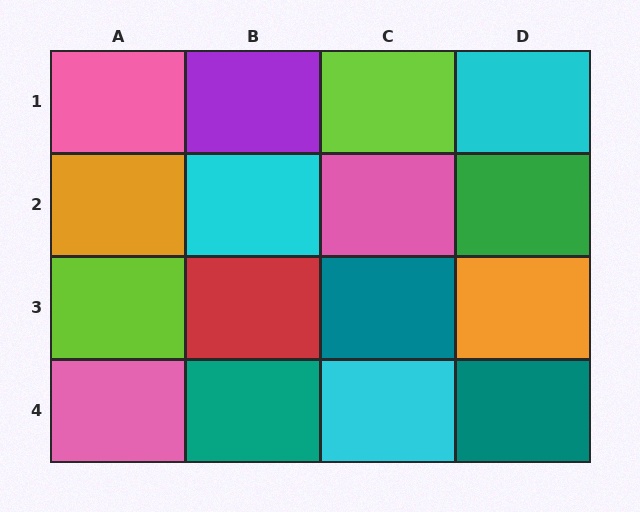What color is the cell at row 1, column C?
Lime.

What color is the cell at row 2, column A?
Orange.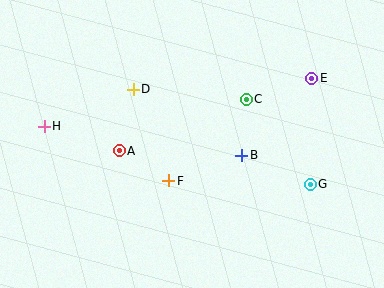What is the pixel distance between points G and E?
The distance between G and E is 106 pixels.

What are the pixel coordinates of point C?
Point C is at (246, 99).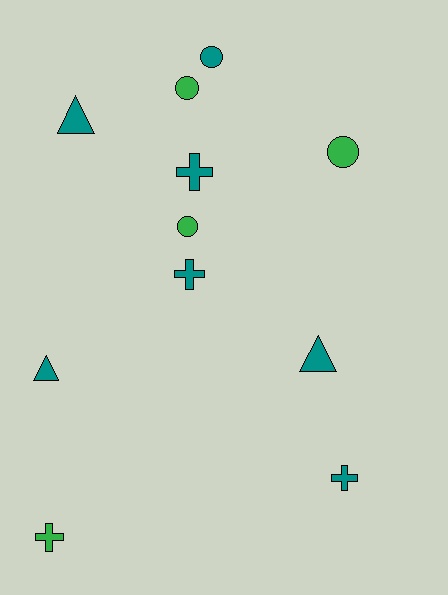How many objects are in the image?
There are 11 objects.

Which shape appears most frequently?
Cross, with 4 objects.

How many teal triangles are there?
There are 3 teal triangles.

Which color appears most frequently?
Teal, with 7 objects.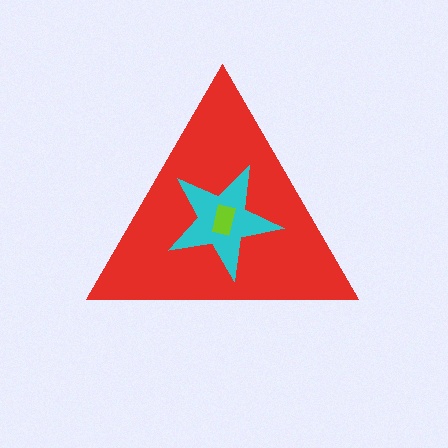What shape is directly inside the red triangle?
The cyan star.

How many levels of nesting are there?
3.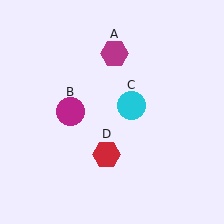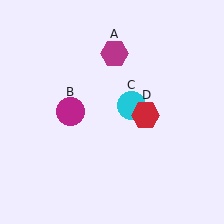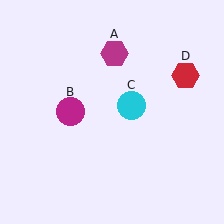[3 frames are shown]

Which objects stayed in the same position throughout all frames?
Magenta hexagon (object A) and magenta circle (object B) and cyan circle (object C) remained stationary.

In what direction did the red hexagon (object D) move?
The red hexagon (object D) moved up and to the right.